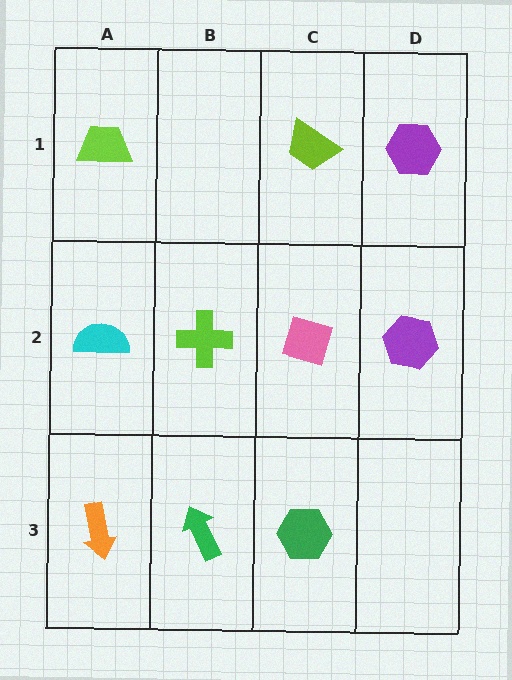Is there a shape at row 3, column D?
No, that cell is empty.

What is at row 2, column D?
A purple hexagon.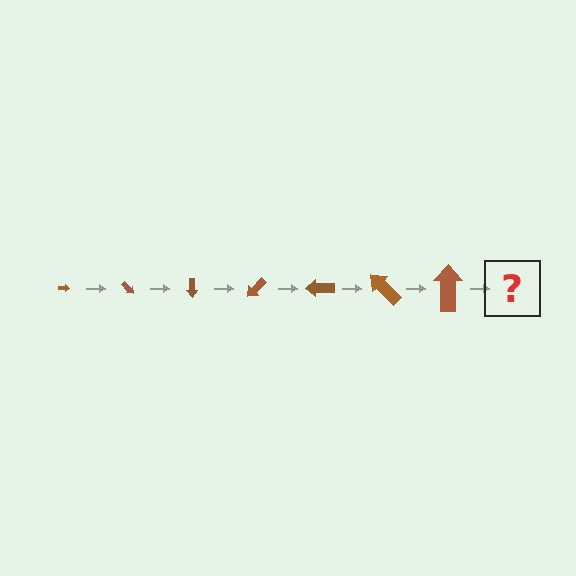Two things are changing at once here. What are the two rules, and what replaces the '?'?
The two rules are that the arrow grows larger each step and it rotates 45 degrees each step. The '?' should be an arrow, larger than the previous one and rotated 315 degrees from the start.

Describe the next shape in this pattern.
It should be an arrow, larger than the previous one and rotated 315 degrees from the start.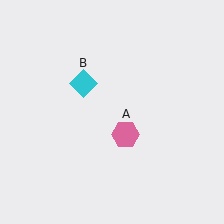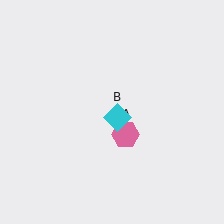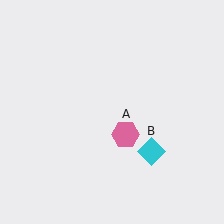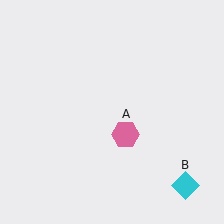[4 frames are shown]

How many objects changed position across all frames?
1 object changed position: cyan diamond (object B).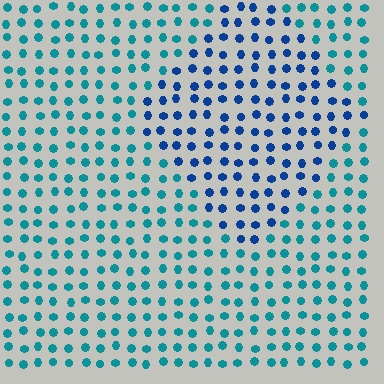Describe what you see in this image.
The image is filled with small teal elements in a uniform arrangement. A diamond-shaped region is visible where the elements are tinted to a slightly different hue, forming a subtle color boundary.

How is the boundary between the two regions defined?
The boundary is defined purely by a slight shift in hue (about 35 degrees). Spacing, size, and orientation are identical on both sides.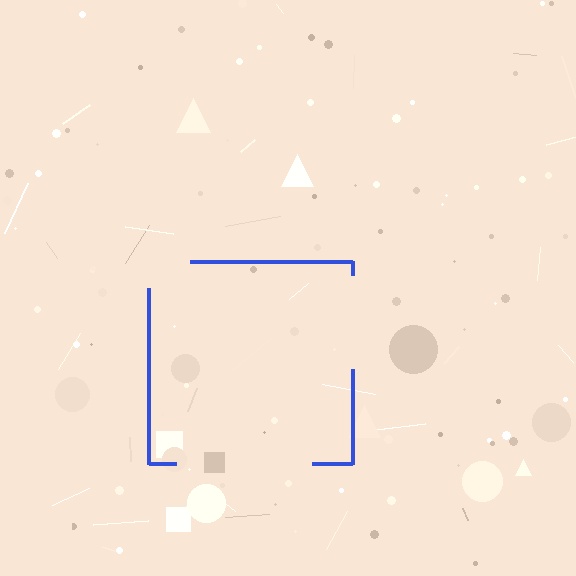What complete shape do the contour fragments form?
The contour fragments form a square.